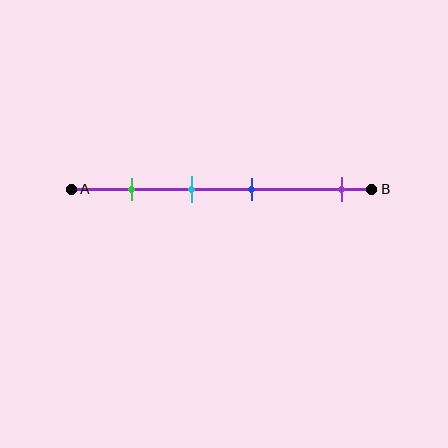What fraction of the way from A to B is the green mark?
The green mark is approximately 20% (0.2) of the way from A to B.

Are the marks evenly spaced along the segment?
No, the marks are not evenly spaced.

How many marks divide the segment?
There are 4 marks dividing the segment.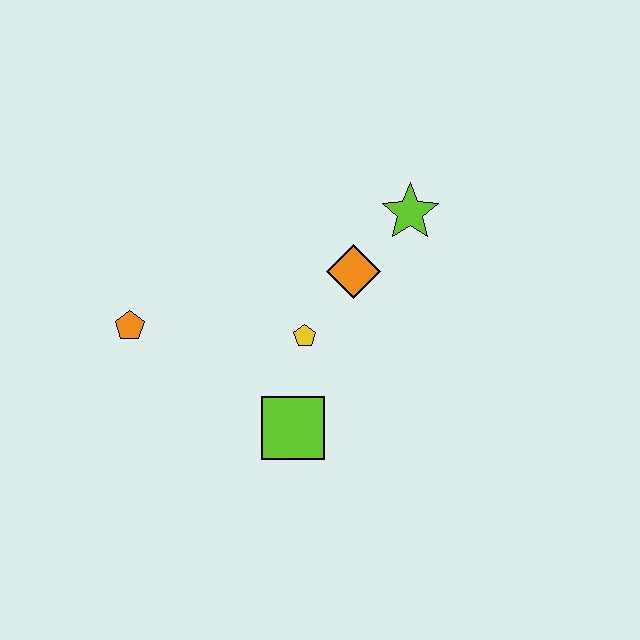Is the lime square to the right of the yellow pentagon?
No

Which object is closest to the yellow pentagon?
The orange diamond is closest to the yellow pentagon.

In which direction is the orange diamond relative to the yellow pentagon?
The orange diamond is above the yellow pentagon.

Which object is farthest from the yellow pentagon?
The orange pentagon is farthest from the yellow pentagon.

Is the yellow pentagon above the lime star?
No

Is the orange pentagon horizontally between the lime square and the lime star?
No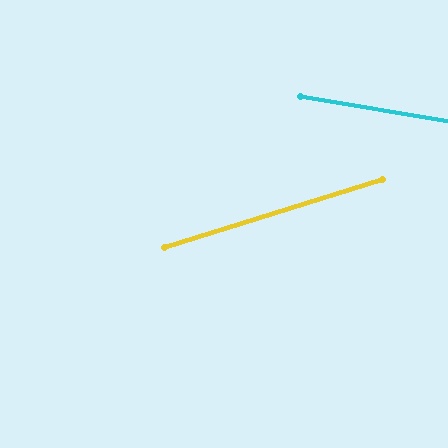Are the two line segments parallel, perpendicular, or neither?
Neither parallel nor perpendicular — they differ by about 27°.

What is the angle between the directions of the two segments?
Approximately 27 degrees.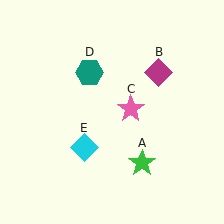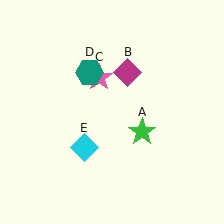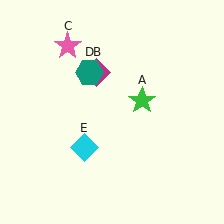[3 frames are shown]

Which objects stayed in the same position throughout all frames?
Teal hexagon (object D) and cyan diamond (object E) remained stationary.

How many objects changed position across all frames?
3 objects changed position: green star (object A), magenta diamond (object B), pink star (object C).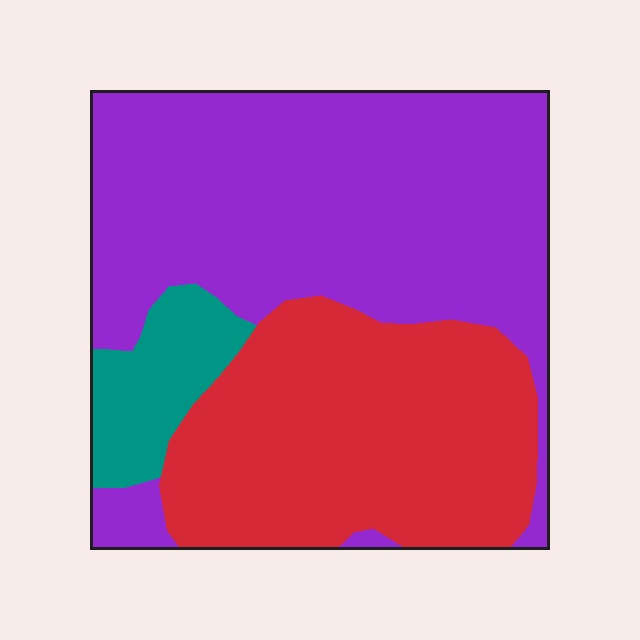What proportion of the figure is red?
Red takes up about three eighths (3/8) of the figure.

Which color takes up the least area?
Teal, at roughly 10%.